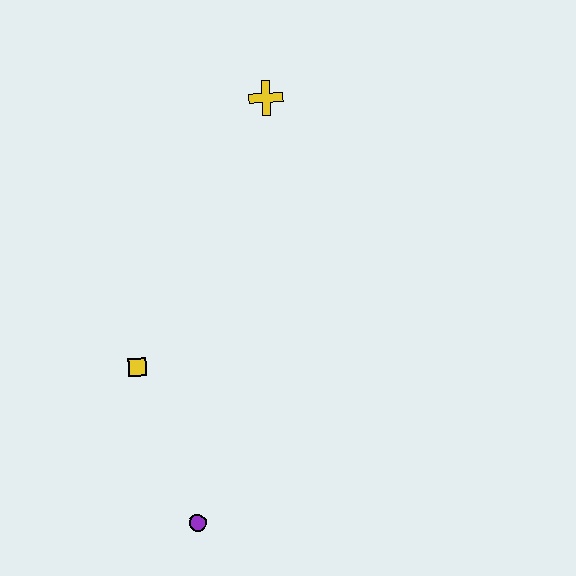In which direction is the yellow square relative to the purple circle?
The yellow square is above the purple circle.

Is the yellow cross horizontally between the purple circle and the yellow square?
No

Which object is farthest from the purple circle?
The yellow cross is farthest from the purple circle.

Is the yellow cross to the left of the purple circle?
No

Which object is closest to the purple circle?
The yellow square is closest to the purple circle.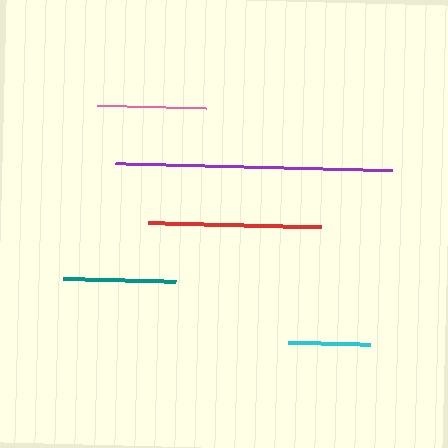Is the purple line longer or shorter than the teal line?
The purple line is longer than the teal line.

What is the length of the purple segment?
The purple segment is approximately 278 pixels long.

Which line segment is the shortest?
The cyan line is the shortest at approximately 83 pixels.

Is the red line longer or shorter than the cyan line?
The red line is longer than the cyan line.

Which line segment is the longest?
The purple line is the longest at approximately 278 pixels.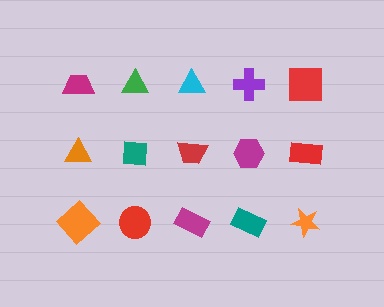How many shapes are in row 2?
5 shapes.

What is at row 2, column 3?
A red trapezoid.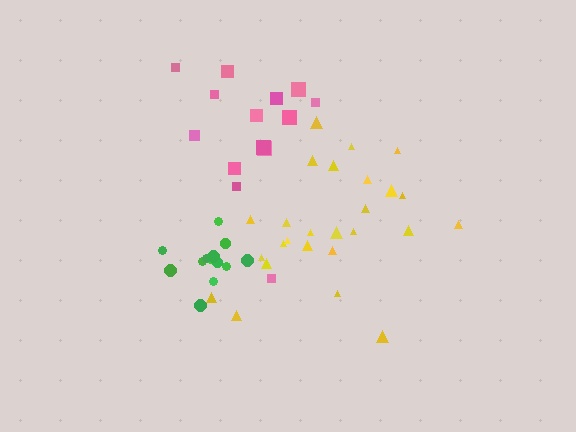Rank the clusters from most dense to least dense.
green, yellow, pink.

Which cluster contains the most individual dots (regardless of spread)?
Yellow (26).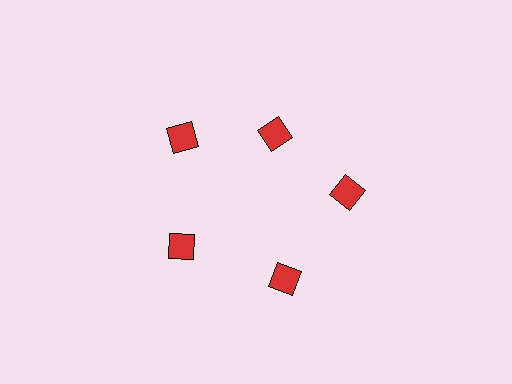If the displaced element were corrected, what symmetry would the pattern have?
It would have 5-fold rotational symmetry — the pattern would map onto itself every 72 degrees.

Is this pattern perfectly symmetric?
No. The 5 red diamonds are arranged in a ring, but one element near the 1 o'clock position is pulled inward toward the center, breaking the 5-fold rotational symmetry.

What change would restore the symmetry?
The symmetry would be restored by moving it outward, back onto the ring so that all 5 diamonds sit at equal angles and equal distance from the center.